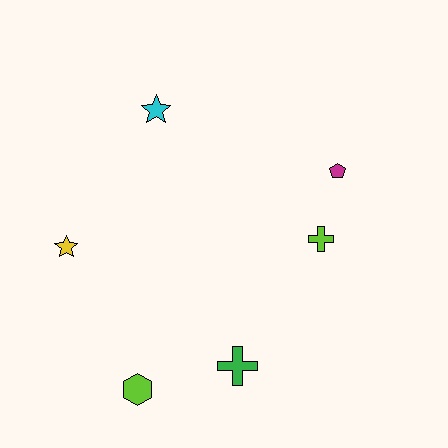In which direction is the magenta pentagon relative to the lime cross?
The magenta pentagon is above the lime cross.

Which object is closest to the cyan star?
The yellow star is closest to the cyan star.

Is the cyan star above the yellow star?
Yes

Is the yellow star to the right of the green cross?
No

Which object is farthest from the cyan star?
The lime hexagon is farthest from the cyan star.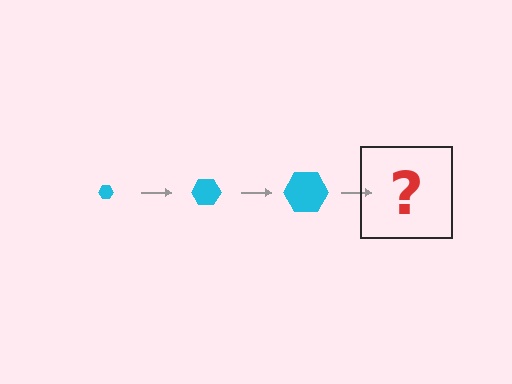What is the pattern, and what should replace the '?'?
The pattern is that the hexagon gets progressively larger each step. The '?' should be a cyan hexagon, larger than the previous one.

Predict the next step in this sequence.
The next step is a cyan hexagon, larger than the previous one.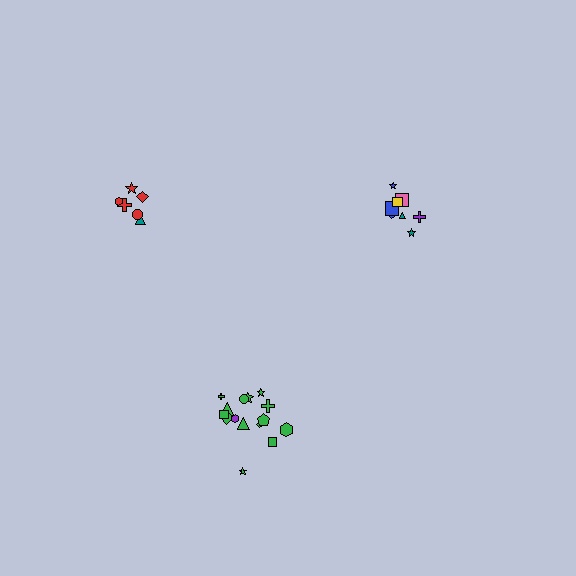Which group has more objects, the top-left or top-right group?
The top-right group.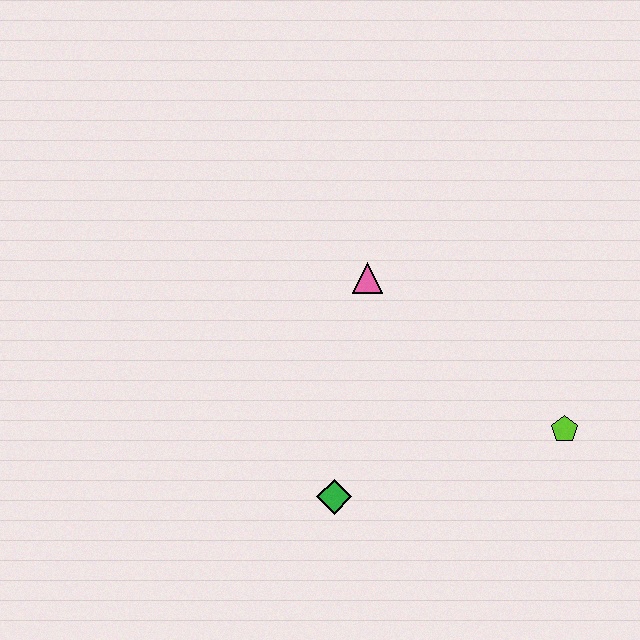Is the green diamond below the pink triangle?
Yes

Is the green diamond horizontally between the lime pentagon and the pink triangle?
No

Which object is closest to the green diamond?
The pink triangle is closest to the green diamond.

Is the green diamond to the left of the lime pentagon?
Yes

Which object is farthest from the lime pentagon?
The pink triangle is farthest from the lime pentagon.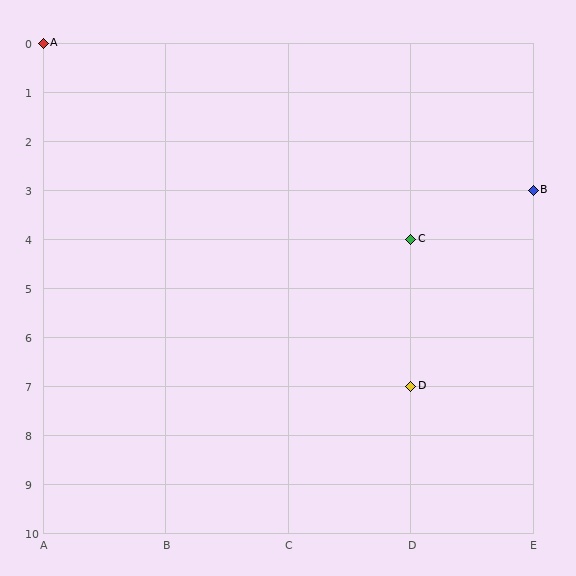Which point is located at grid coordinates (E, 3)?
Point B is at (E, 3).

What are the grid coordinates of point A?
Point A is at grid coordinates (A, 0).